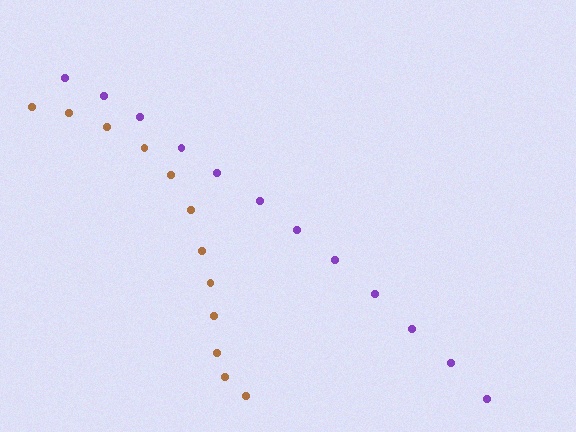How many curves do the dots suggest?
There are 2 distinct paths.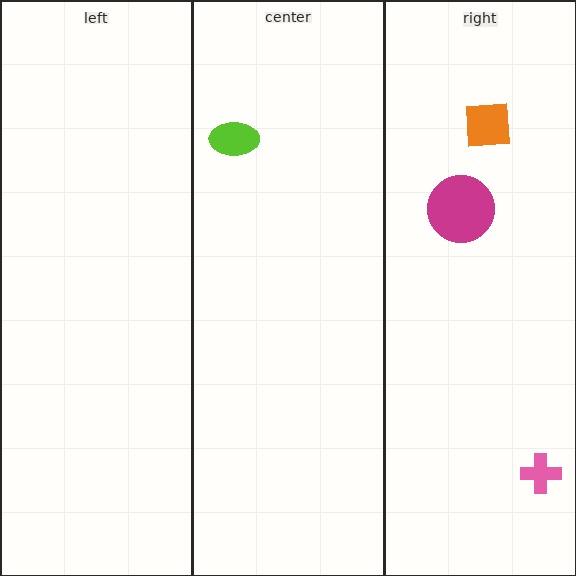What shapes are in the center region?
The lime ellipse.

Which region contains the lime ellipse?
The center region.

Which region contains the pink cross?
The right region.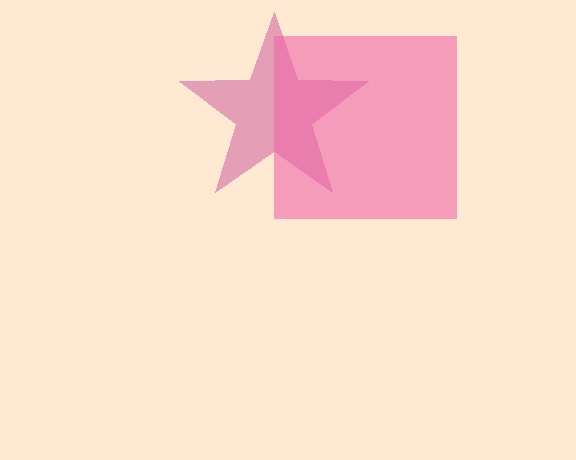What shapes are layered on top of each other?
The layered shapes are: a magenta star, a pink square.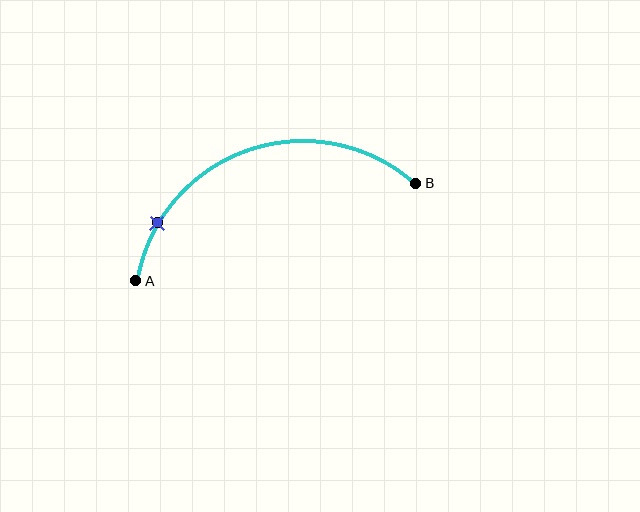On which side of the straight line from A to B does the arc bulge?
The arc bulges above the straight line connecting A and B.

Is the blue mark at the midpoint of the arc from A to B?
No. The blue mark lies on the arc but is closer to endpoint A. The arc midpoint would be at the point on the curve equidistant along the arc from both A and B.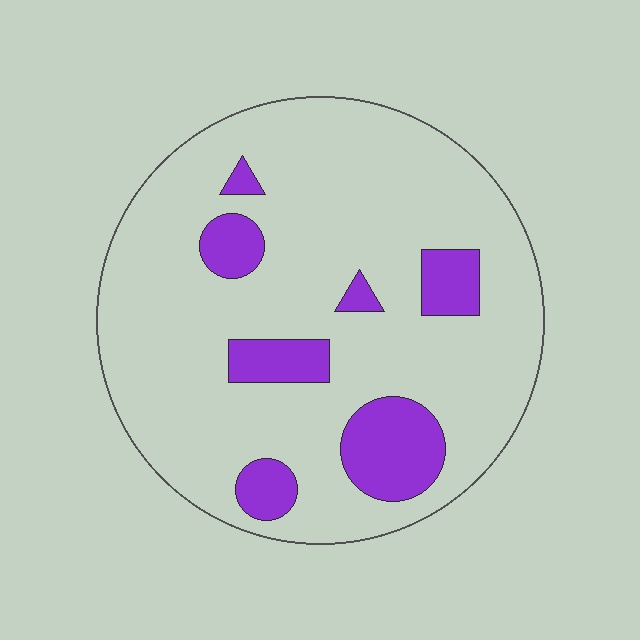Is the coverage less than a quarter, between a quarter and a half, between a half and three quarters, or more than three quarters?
Less than a quarter.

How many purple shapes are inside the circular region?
7.